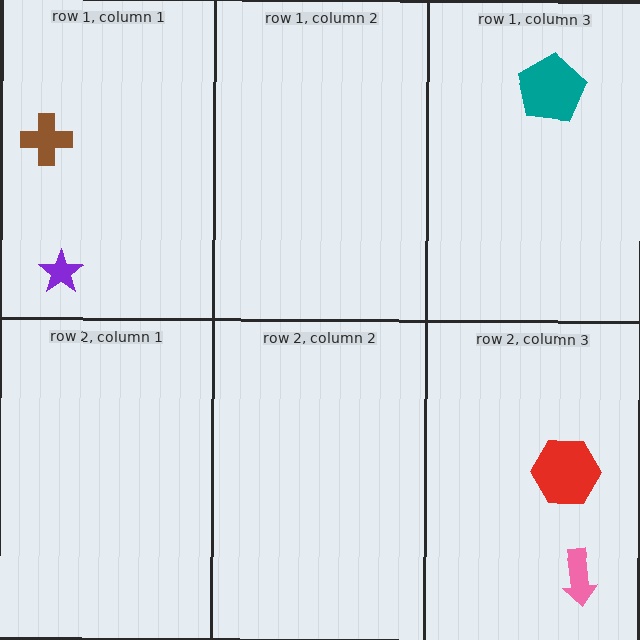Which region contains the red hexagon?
The row 2, column 3 region.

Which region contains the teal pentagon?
The row 1, column 3 region.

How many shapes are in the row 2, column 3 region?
2.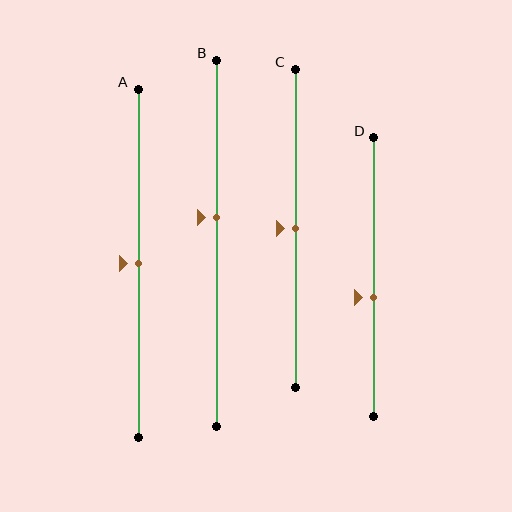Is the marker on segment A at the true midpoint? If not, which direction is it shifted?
Yes, the marker on segment A is at the true midpoint.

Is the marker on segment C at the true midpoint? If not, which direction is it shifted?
Yes, the marker on segment C is at the true midpoint.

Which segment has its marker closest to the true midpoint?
Segment A has its marker closest to the true midpoint.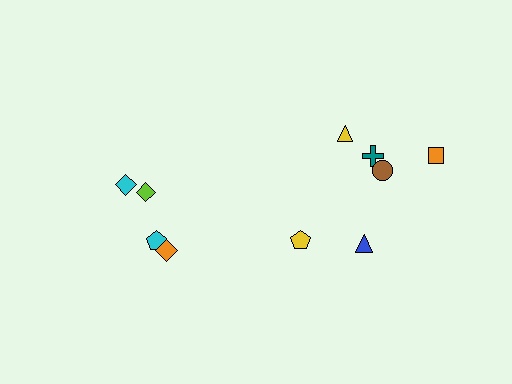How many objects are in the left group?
There are 4 objects.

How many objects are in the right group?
There are 6 objects.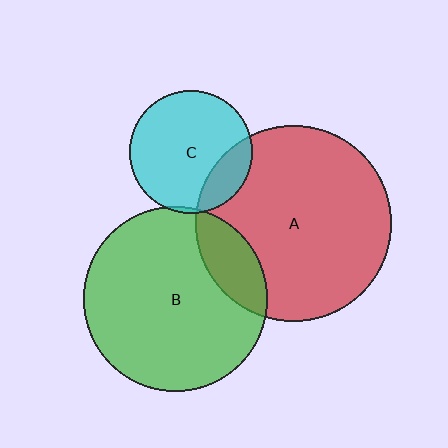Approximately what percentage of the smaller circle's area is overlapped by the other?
Approximately 15%.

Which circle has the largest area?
Circle A (red).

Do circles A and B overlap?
Yes.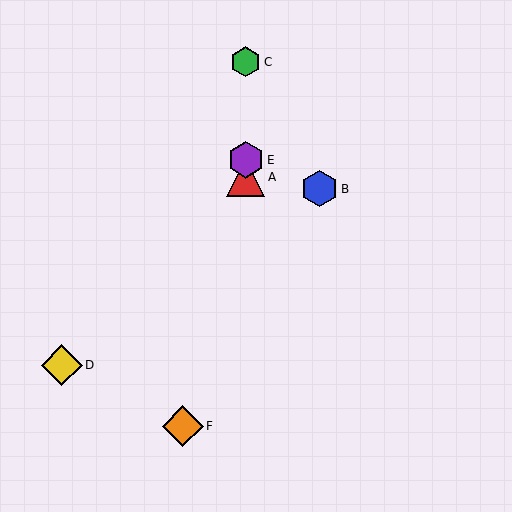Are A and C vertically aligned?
Yes, both are at x≈246.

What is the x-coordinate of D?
Object D is at x≈62.